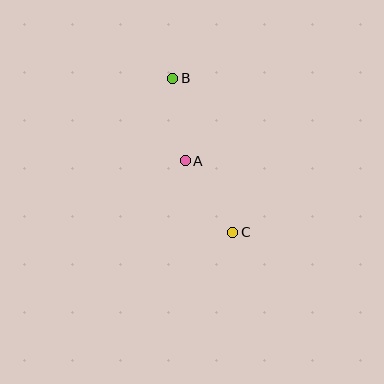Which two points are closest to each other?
Points A and B are closest to each other.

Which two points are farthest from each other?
Points B and C are farthest from each other.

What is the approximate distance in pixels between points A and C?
The distance between A and C is approximately 86 pixels.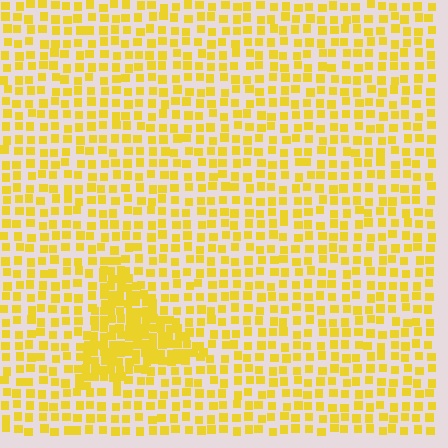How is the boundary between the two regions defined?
The boundary is defined by a change in element density (approximately 2.1x ratio). All elements are the same color, size, and shape.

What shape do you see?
I see a triangle.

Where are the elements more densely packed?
The elements are more densely packed inside the triangle boundary.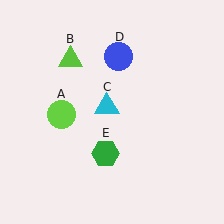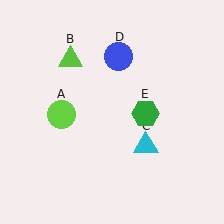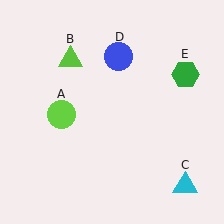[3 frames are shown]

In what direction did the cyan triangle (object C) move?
The cyan triangle (object C) moved down and to the right.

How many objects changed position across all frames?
2 objects changed position: cyan triangle (object C), green hexagon (object E).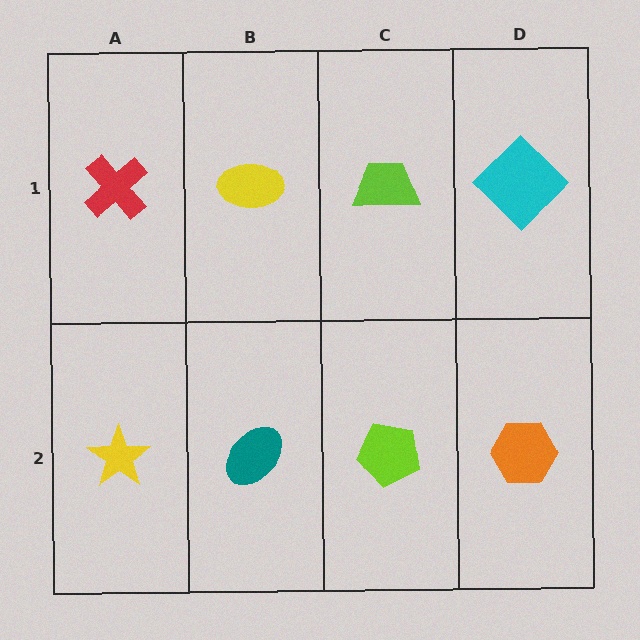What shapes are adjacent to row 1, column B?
A teal ellipse (row 2, column B), a red cross (row 1, column A), a lime trapezoid (row 1, column C).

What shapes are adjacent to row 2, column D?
A cyan diamond (row 1, column D), a lime pentagon (row 2, column C).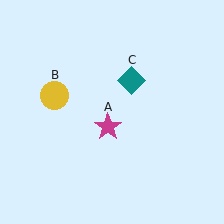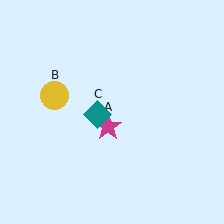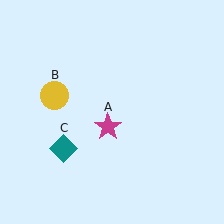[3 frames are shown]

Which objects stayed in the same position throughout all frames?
Magenta star (object A) and yellow circle (object B) remained stationary.